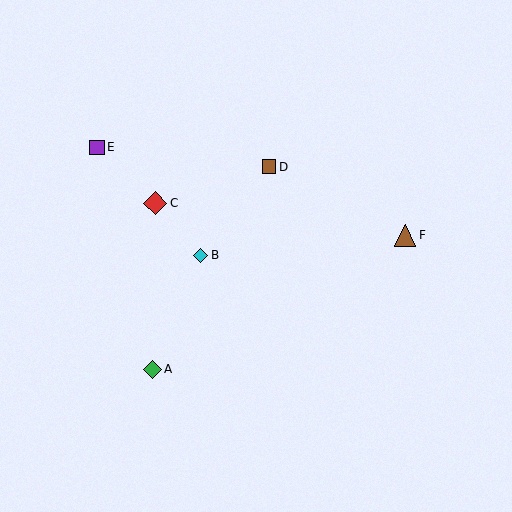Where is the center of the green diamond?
The center of the green diamond is at (152, 369).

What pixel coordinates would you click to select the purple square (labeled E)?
Click at (97, 147) to select the purple square E.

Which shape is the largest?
The red diamond (labeled C) is the largest.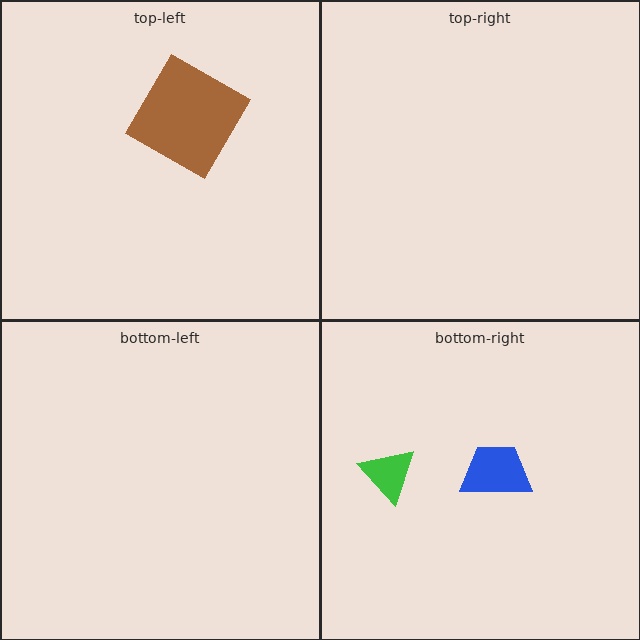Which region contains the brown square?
The top-left region.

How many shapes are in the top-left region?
1.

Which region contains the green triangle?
The bottom-right region.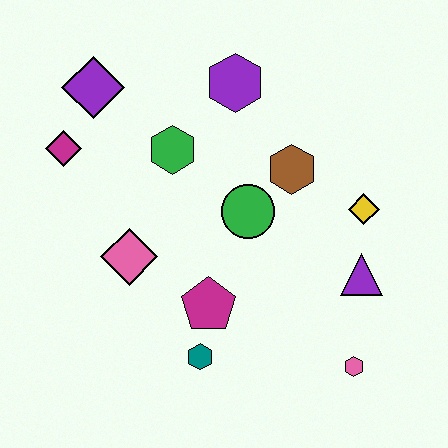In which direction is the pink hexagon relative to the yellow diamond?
The pink hexagon is below the yellow diamond.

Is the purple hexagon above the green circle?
Yes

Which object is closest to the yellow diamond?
The purple triangle is closest to the yellow diamond.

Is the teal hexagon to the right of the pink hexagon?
No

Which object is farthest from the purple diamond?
The pink hexagon is farthest from the purple diamond.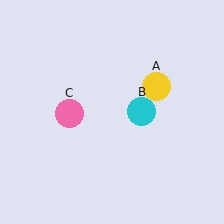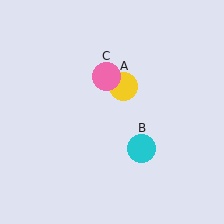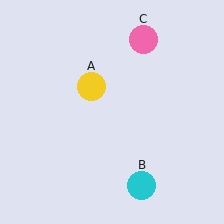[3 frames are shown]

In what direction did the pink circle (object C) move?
The pink circle (object C) moved up and to the right.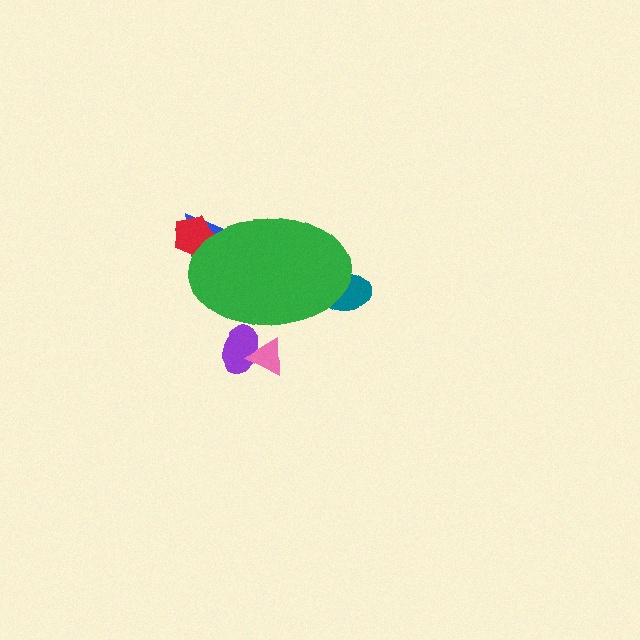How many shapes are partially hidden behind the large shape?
5 shapes are partially hidden.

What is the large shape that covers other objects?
A green ellipse.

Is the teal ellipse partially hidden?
Yes, the teal ellipse is partially hidden behind the green ellipse.